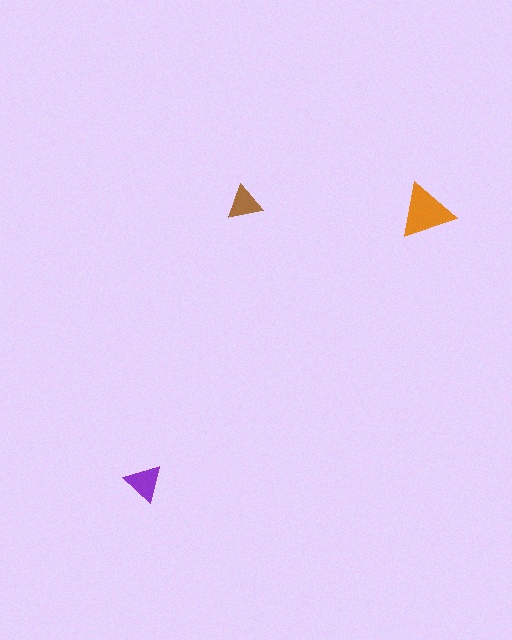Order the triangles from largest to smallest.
the orange one, the purple one, the brown one.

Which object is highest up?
The brown triangle is topmost.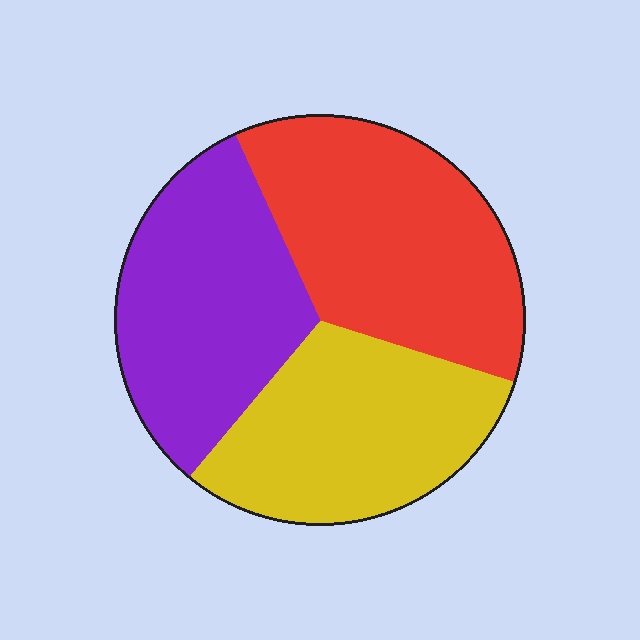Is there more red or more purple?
Red.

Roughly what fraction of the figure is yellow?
Yellow takes up about one third (1/3) of the figure.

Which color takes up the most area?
Red, at roughly 35%.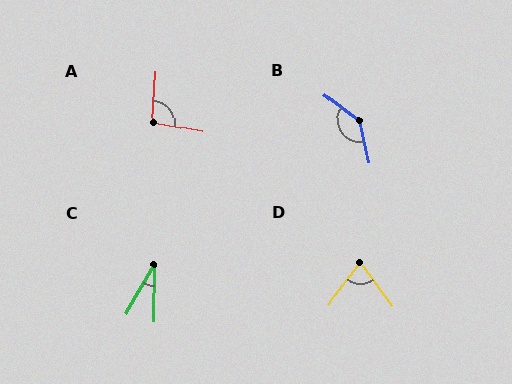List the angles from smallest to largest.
C (30°), D (74°), A (97°), B (141°).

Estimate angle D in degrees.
Approximately 74 degrees.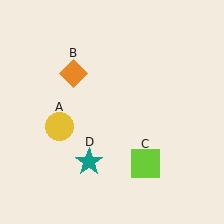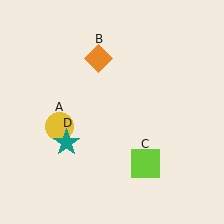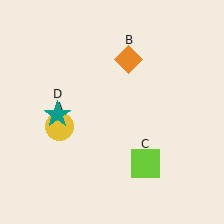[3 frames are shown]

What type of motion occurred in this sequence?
The orange diamond (object B), teal star (object D) rotated clockwise around the center of the scene.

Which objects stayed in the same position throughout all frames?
Yellow circle (object A) and lime square (object C) remained stationary.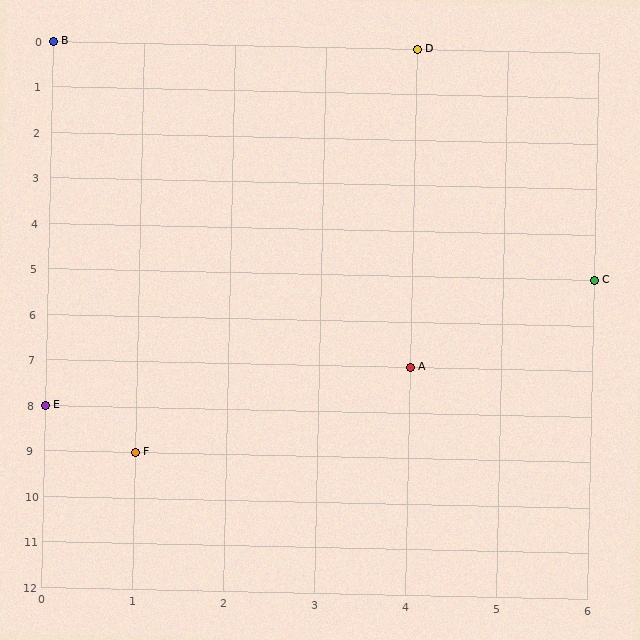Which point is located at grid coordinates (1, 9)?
Point F is at (1, 9).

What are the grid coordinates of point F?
Point F is at grid coordinates (1, 9).